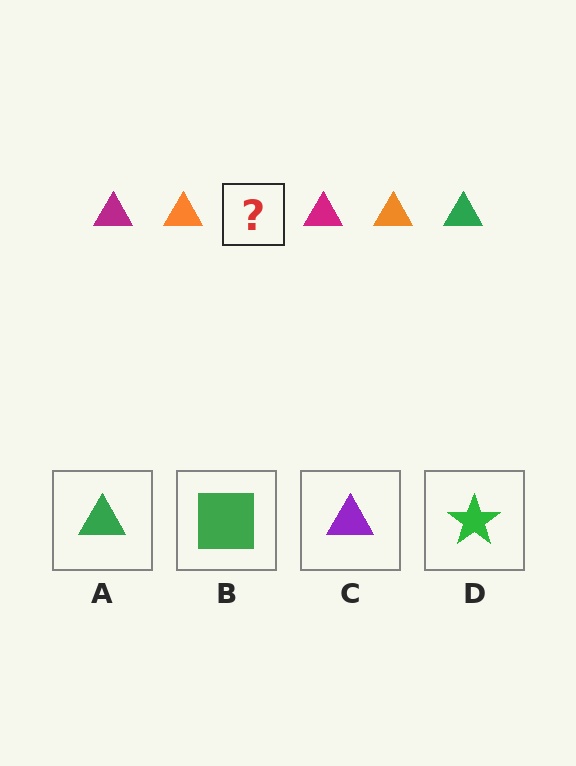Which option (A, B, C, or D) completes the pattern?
A.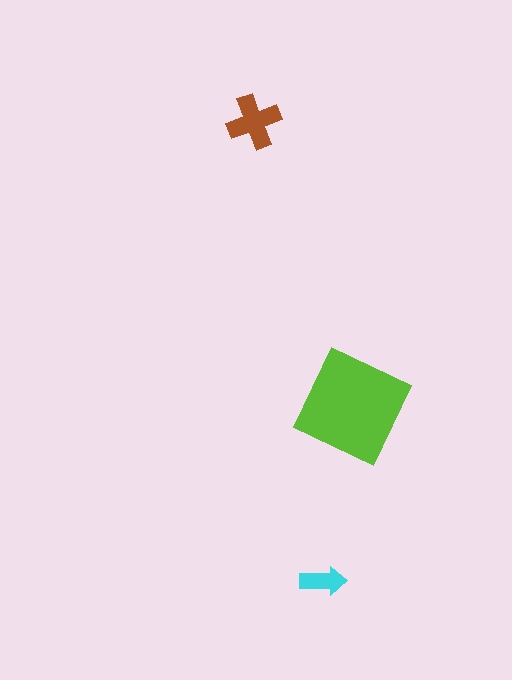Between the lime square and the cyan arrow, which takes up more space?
The lime square.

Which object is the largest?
The lime square.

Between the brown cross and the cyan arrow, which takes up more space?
The brown cross.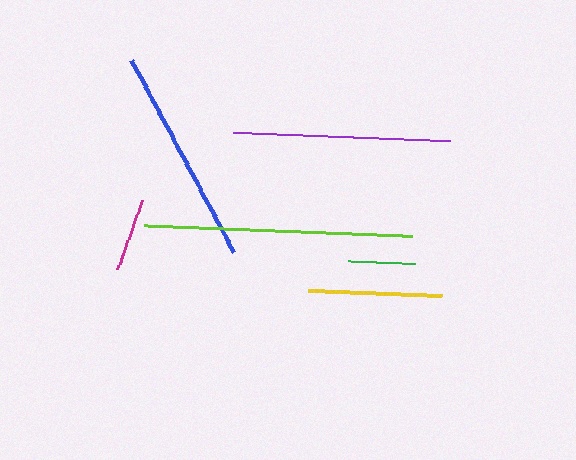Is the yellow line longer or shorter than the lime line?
The lime line is longer than the yellow line.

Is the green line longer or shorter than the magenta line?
The magenta line is longer than the green line.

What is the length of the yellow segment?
The yellow segment is approximately 134 pixels long.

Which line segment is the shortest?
The green line is the shortest at approximately 67 pixels.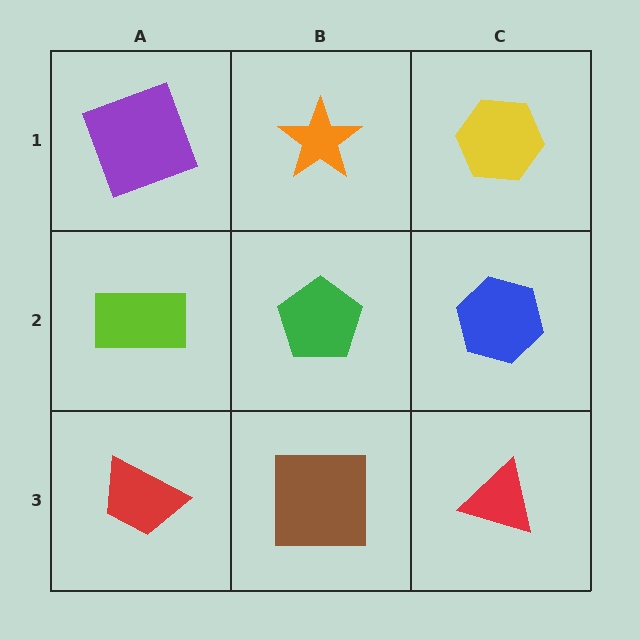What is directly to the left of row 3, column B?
A red trapezoid.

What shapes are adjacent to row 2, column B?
An orange star (row 1, column B), a brown square (row 3, column B), a lime rectangle (row 2, column A), a blue hexagon (row 2, column C).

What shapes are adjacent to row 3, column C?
A blue hexagon (row 2, column C), a brown square (row 3, column B).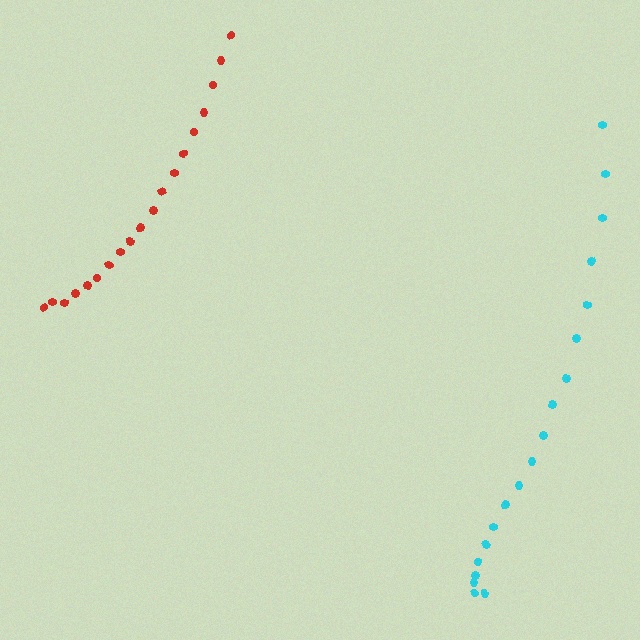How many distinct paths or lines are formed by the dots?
There are 2 distinct paths.